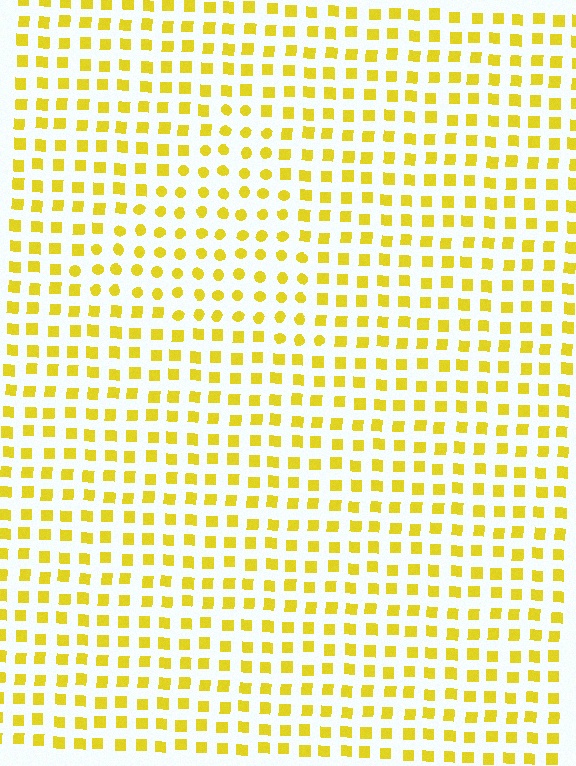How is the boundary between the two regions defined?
The boundary is defined by a change in element shape: circles inside vs. squares outside. All elements share the same color and spacing.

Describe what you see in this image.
The image is filled with small yellow elements arranged in a uniform grid. A triangle-shaped region contains circles, while the surrounding area contains squares. The boundary is defined purely by the change in element shape.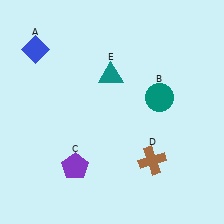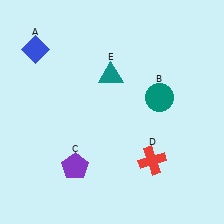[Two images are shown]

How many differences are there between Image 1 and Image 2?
There is 1 difference between the two images.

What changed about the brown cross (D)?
In Image 1, D is brown. In Image 2, it changed to red.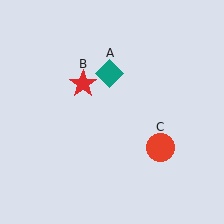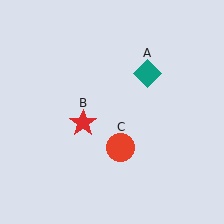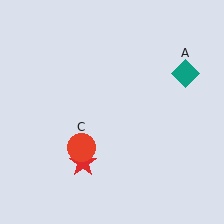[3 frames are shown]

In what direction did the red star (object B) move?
The red star (object B) moved down.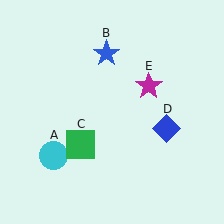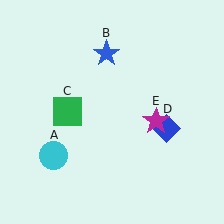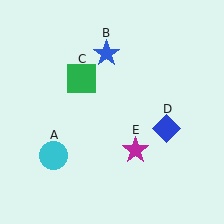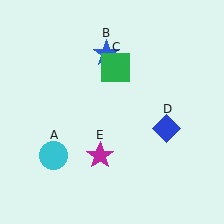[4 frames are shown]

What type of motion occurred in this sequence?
The green square (object C), magenta star (object E) rotated clockwise around the center of the scene.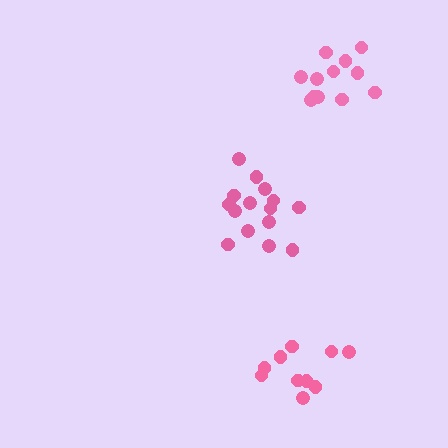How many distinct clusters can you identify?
There are 3 distinct clusters.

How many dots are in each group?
Group 1: 10 dots, Group 2: 15 dots, Group 3: 12 dots (37 total).